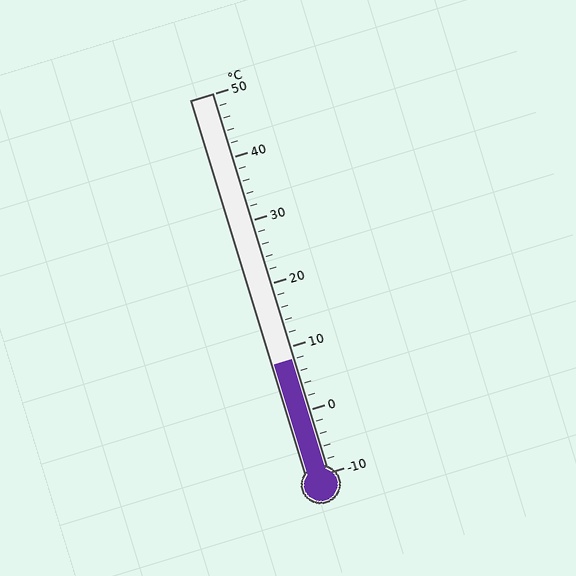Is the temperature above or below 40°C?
The temperature is below 40°C.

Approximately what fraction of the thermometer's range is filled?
The thermometer is filled to approximately 30% of its range.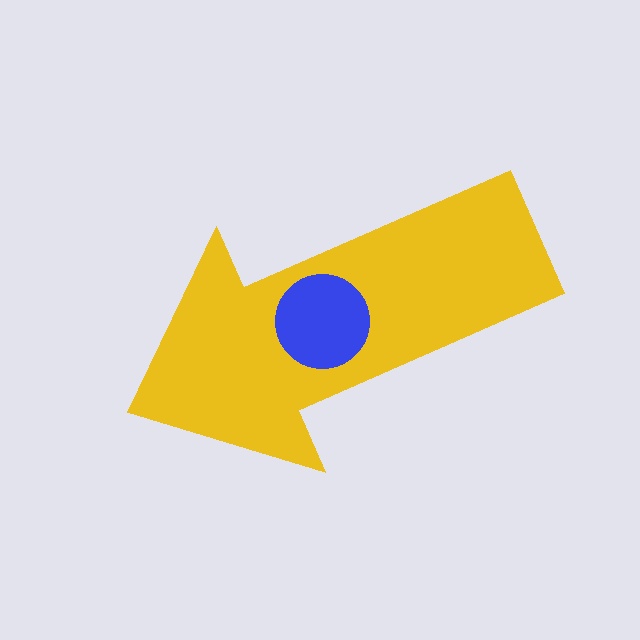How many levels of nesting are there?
2.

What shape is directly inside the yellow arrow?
The blue circle.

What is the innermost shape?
The blue circle.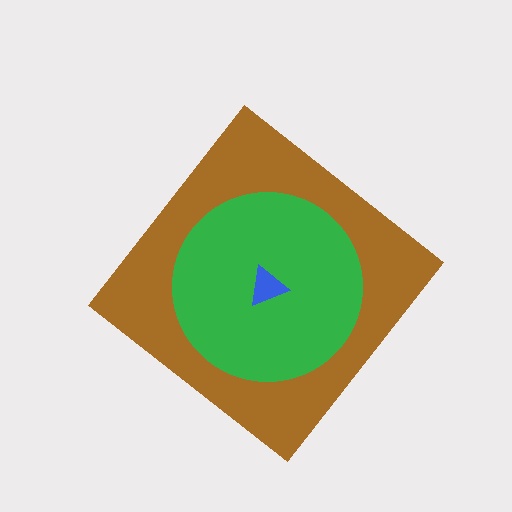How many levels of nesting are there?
3.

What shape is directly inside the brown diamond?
The green circle.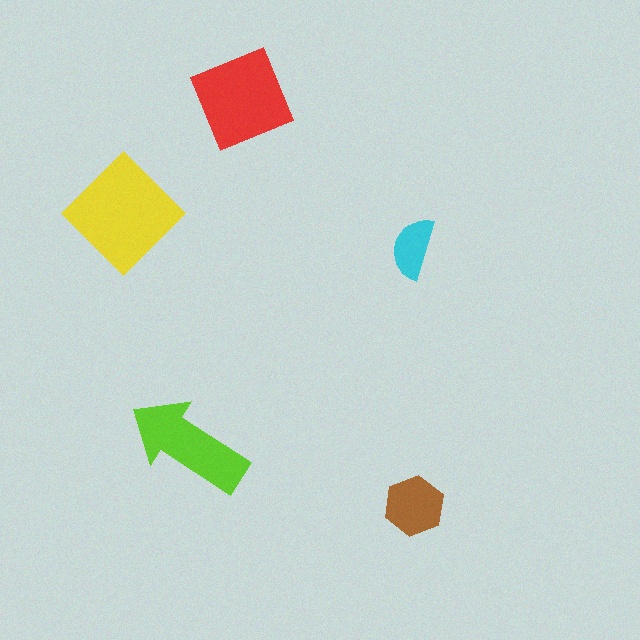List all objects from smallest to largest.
The cyan semicircle, the brown hexagon, the lime arrow, the red square, the yellow diamond.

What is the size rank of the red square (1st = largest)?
2nd.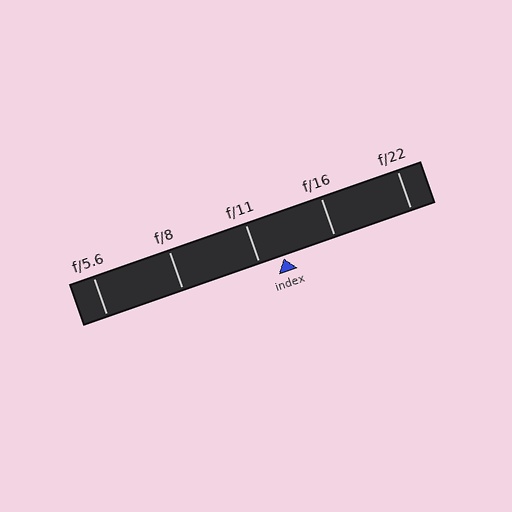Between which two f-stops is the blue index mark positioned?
The index mark is between f/11 and f/16.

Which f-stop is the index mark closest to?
The index mark is closest to f/11.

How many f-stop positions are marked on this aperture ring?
There are 5 f-stop positions marked.